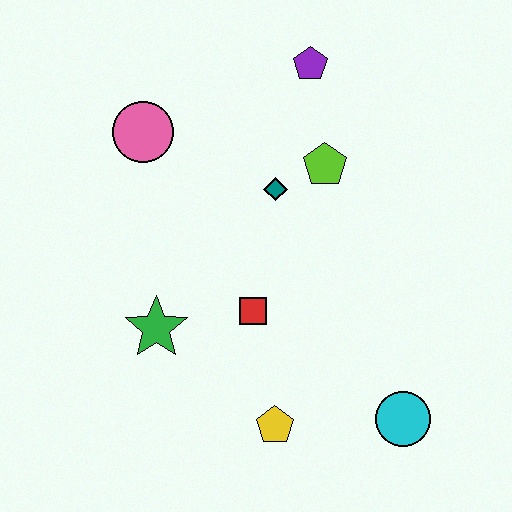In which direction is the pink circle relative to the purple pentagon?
The pink circle is to the left of the purple pentagon.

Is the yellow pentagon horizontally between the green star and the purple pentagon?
Yes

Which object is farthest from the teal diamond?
The cyan circle is farthest from the teal diamond.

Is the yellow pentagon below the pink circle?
Yes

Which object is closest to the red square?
The green star is closest to the red square.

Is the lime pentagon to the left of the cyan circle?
Yes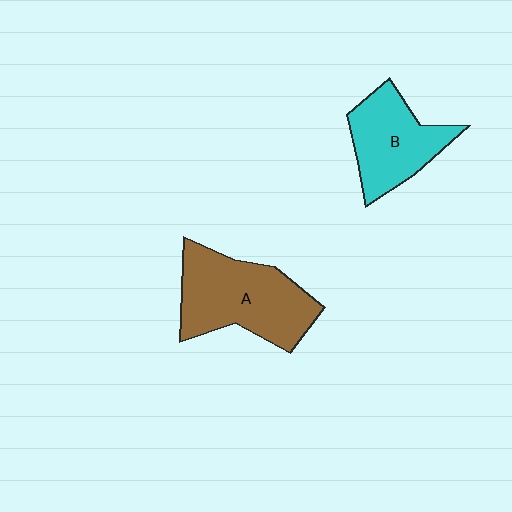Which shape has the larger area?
Shape A (brown).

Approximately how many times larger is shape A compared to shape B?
Approximately 1.4 times.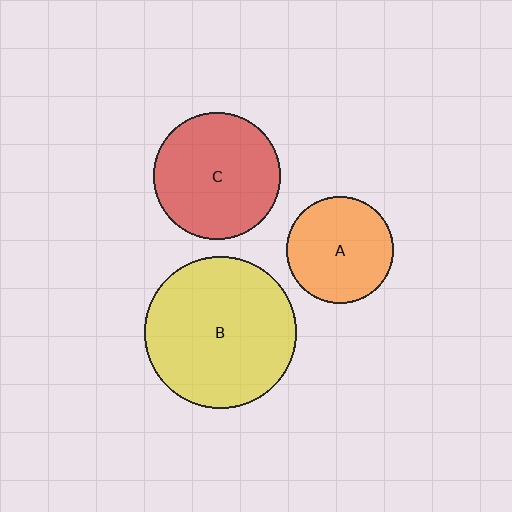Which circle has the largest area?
Circle B (yellow).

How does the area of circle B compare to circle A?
Approximately 2.0 times.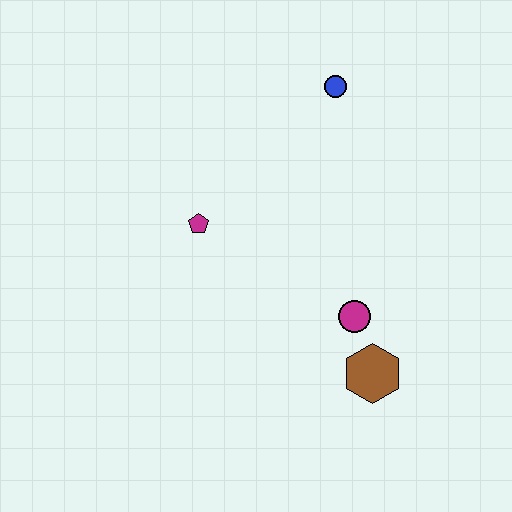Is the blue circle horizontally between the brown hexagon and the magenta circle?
No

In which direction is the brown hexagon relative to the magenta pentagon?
The brown hexagon is to the right of the magenta pentagon.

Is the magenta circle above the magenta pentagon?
No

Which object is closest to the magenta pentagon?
The magenta circle is closest to the magenta pentagon.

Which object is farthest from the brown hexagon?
The blue circle is farthest from the brown hexagon.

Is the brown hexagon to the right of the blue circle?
Yes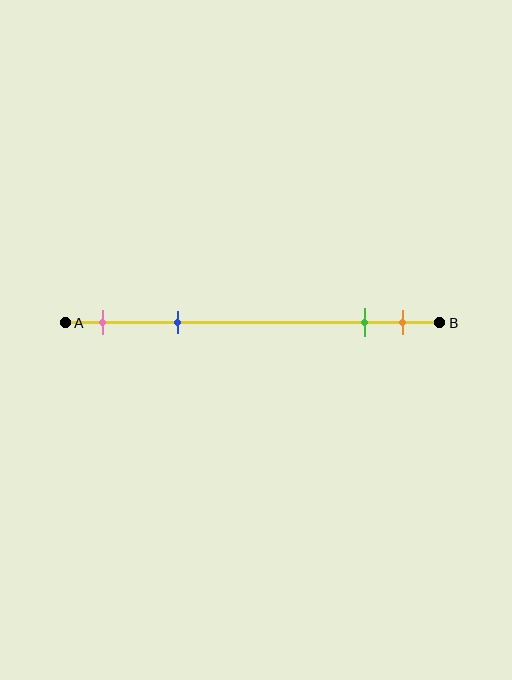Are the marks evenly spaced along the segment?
No, the marks are not evenly spaced.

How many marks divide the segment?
There are 4 marks dividing the segment.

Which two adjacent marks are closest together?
The green and orange marks are the closest adjacent pair.